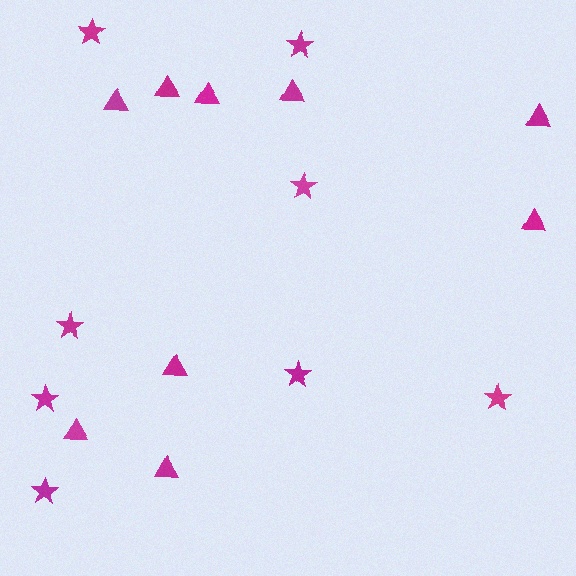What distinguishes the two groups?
There are 2 groups: one group of stars (8) and one group of triangles (9).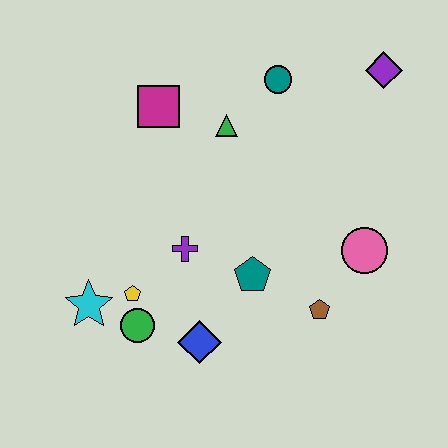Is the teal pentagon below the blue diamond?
No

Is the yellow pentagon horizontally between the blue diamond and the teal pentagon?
No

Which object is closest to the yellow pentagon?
The green circle is closest to the yellow pentagon.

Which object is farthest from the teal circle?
The cyan star is farthest from the teal circle.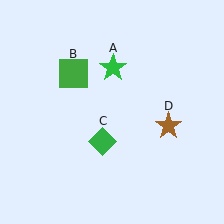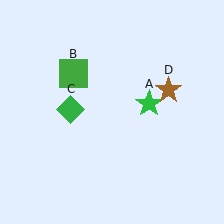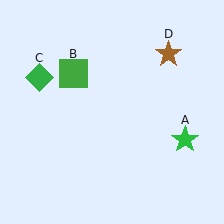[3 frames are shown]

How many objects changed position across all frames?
3 objects changed position: green star (object A), green diamond (object C), brown star (object D).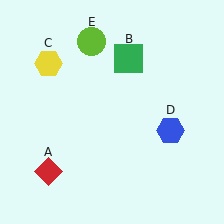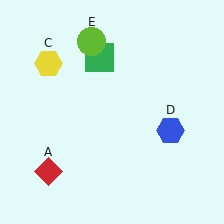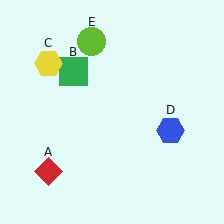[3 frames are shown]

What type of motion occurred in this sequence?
The green square (object B) rotated counterclockwise around the center of the scene.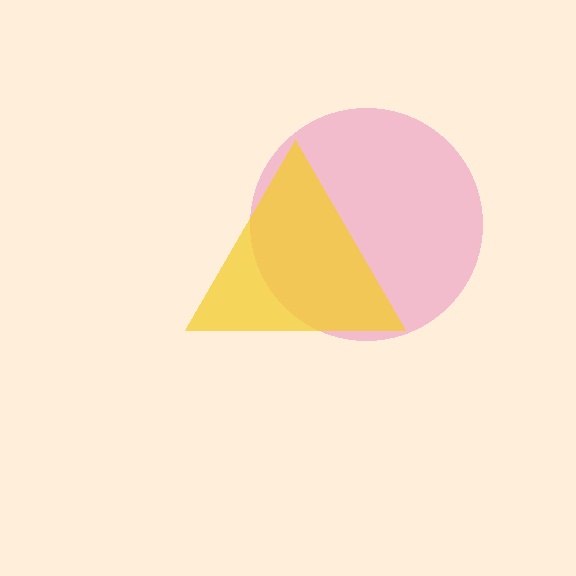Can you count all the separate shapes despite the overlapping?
Yes, there are 2 separate shapes.